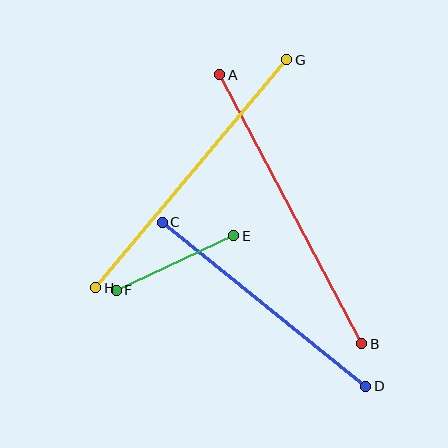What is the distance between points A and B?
The distance is approximately 304 pixels.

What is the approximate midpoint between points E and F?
The midpoint is at approximately (175, 263) pixels.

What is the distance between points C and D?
The distance is approximately 261 pixels.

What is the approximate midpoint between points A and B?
The midpoint is at approximately (291, 209) pixels.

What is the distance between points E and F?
The distance is approximately 129 pixels.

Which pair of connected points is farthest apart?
Points A and B are farthest apart.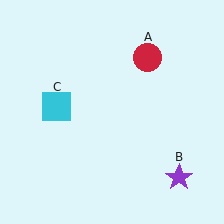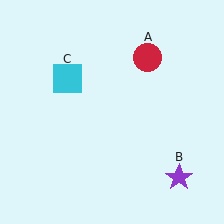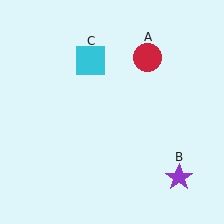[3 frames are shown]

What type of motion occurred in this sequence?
The cyan square (object C) rotated clockwise around the center of the scene.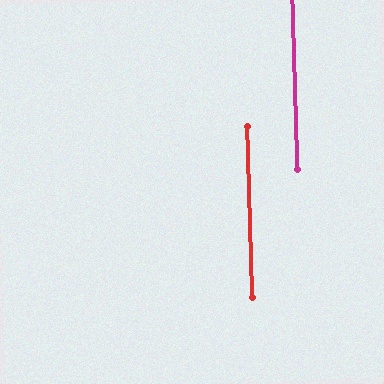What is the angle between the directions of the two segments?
Approximately 0 degrees.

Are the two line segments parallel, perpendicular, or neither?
Parallel — their directions differ by only 0.0°.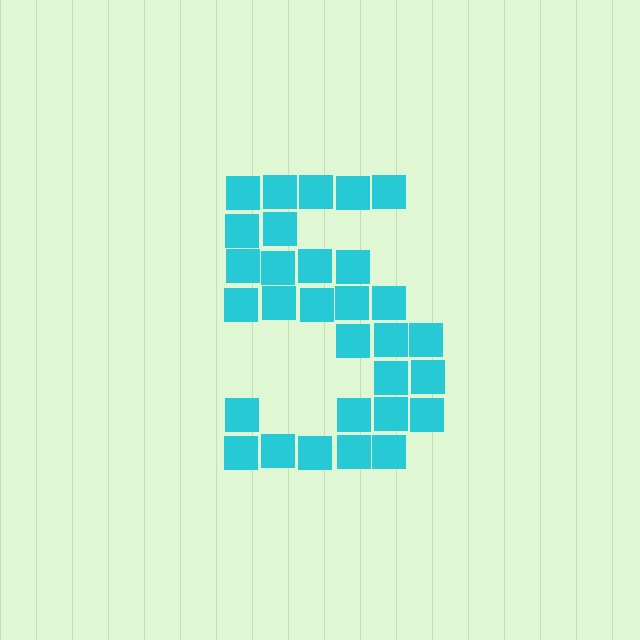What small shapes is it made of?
It is made of small squares.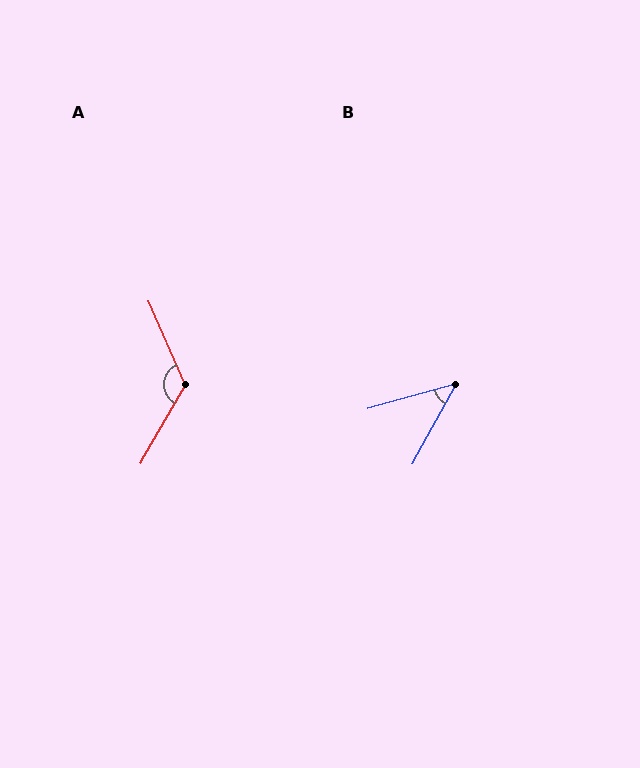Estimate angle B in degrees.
Approximately 46 degrees.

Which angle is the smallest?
B, at approximately 46 degrees.